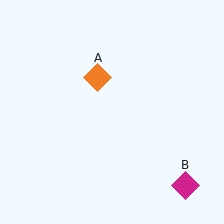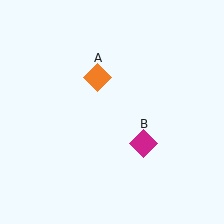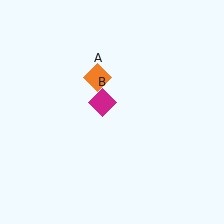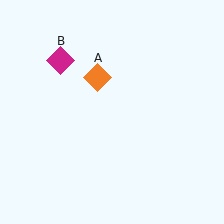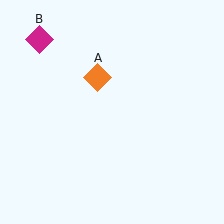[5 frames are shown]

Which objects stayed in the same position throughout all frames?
Orange diamond (object A) remained stationary.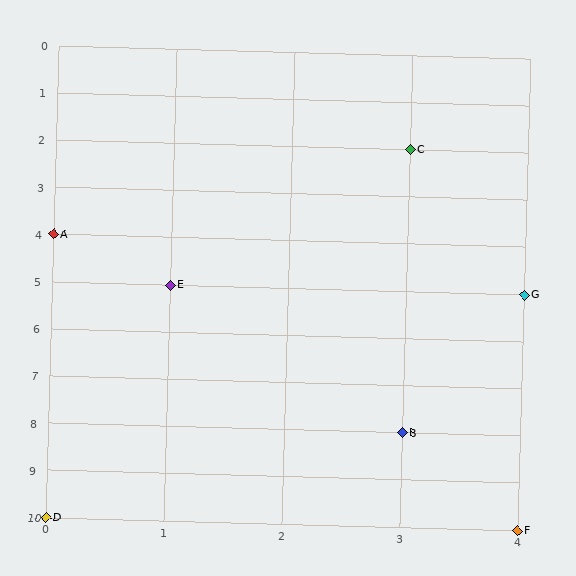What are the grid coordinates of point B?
Point B is at grid coordinates (3, 8).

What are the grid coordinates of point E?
Point E is at grid coordinates (1, 5).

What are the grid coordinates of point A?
Point A is at grid coordinates (0, 4).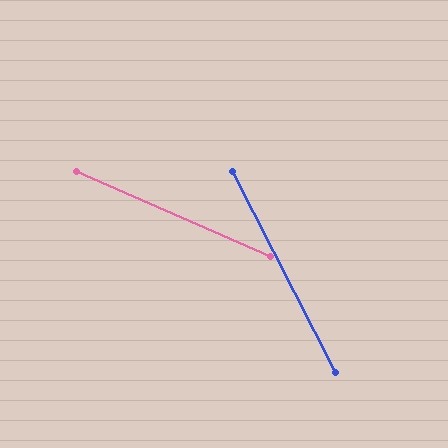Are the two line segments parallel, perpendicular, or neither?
Neither parallel nor perpendicular — they differ by about 39°.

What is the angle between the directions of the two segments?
Approximately 39 degrees.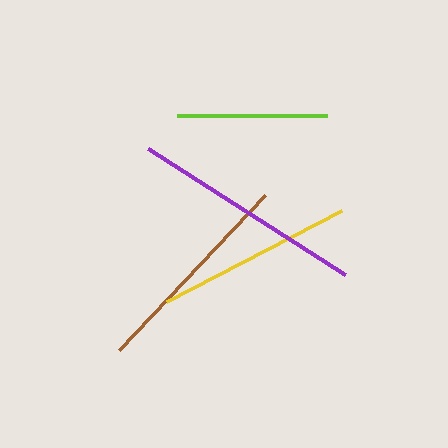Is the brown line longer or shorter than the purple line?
The purple line is longer than the brown line.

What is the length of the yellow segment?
The yellow segment is approximately 197 pixels long.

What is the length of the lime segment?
The lime segment is approximately 150 pixels long.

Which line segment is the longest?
The purple line is the longest at approximately 234 pixels.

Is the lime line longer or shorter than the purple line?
The purple line is longer than the lime line.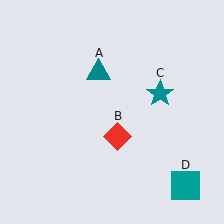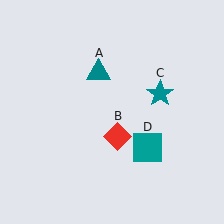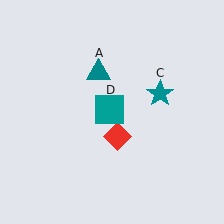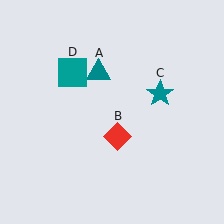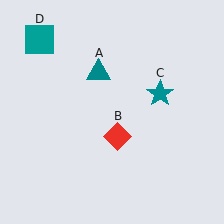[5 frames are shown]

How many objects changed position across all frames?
1 object changed position: teal square (object D).